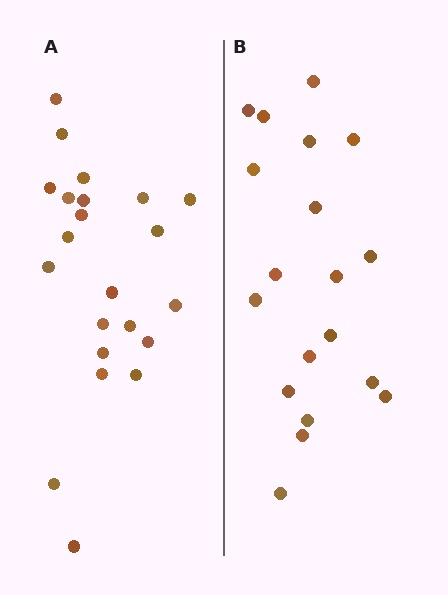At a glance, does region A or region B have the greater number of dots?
Region A (the left region) has more dots.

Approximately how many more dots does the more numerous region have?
Region A has just a few more — roughly 2 or 3 more dots than region B.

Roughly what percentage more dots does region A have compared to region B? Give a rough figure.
About 15% more.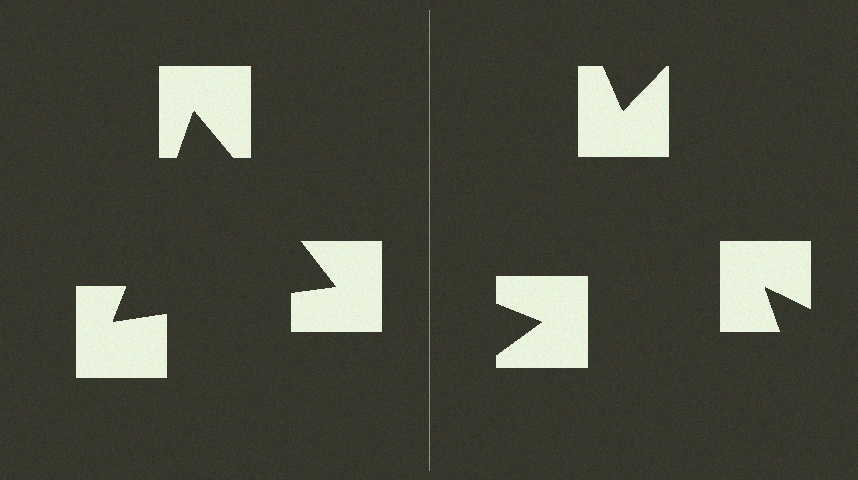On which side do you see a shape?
An illusory triangle appears on the left side. On the right side the wedge cuts are rotated, so no coherent shape forms.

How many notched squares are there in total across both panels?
6 — 3 on each side.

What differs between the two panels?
The notched squares are positioned identically on both sides; only the wedge orientations differ. On the left they align to a triangle; on the right they are misaligned.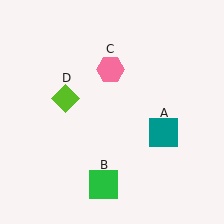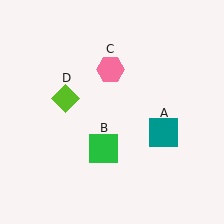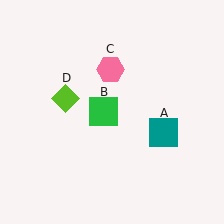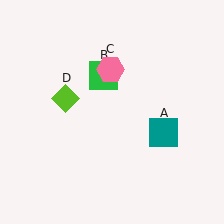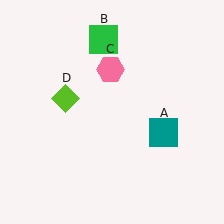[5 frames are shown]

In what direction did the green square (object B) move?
The green square (object B) moved up.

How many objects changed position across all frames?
1 object changed position: green square (object B).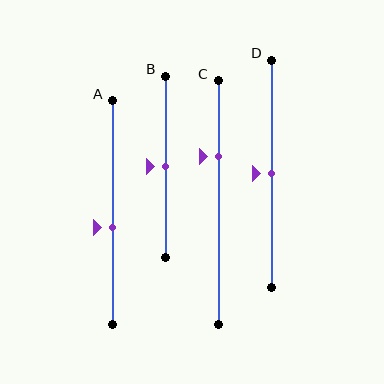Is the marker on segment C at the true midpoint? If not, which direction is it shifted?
No, the marker on segment C is shifted upward by about 19% of the segment length.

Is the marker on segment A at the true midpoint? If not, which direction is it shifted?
No, the marker on segment A is shifted downward by about 7% of the segment length.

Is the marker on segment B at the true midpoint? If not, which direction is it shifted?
Yes, the marker on segment B is at the true midpoint.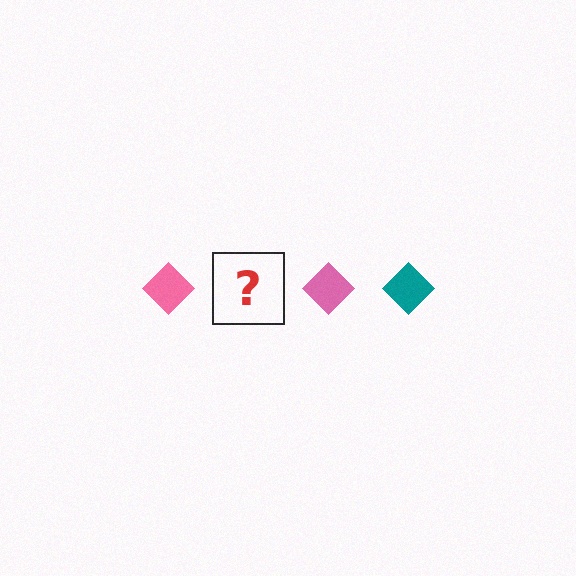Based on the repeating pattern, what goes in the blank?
The blank should be a teal diamond.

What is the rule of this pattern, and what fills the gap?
The rule is that the pattern cycles through pink, teal diamonds. The gap should be filled with a teal diamond.